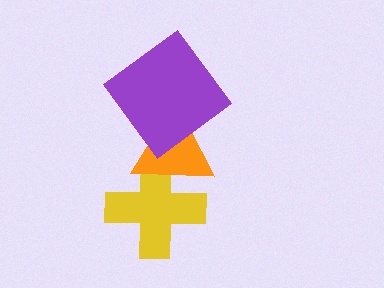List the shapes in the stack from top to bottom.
From top to bottom: the purple diamond, the orange triangle, the yellow cross.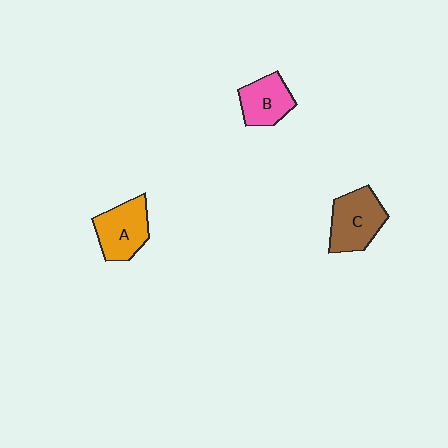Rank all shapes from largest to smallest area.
From largest to smallest: C (brown), A (orange), B (pink).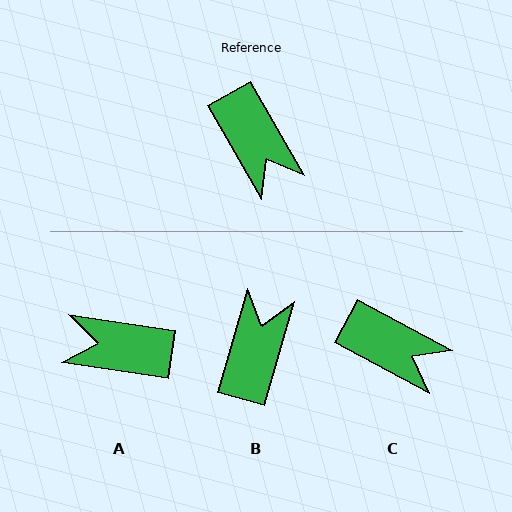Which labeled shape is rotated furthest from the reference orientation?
B, about 134 degrees away.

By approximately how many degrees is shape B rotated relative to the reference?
Approximately 134 degrees counter-clockwise.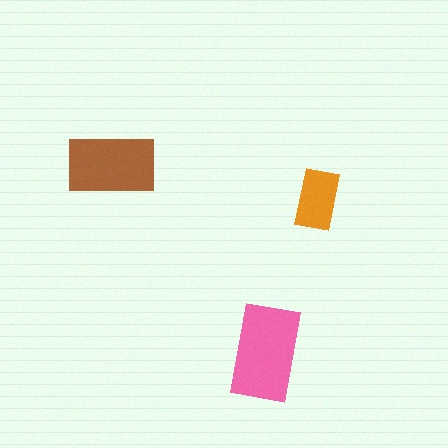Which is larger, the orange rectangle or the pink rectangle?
The pink one.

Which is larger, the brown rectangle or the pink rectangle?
The pink one.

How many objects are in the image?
There are 3 objects in the image.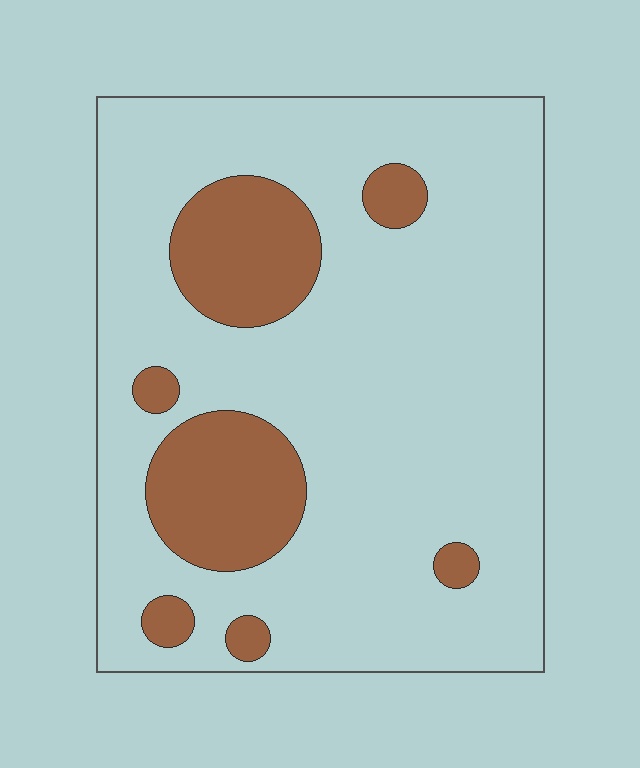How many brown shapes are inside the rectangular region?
7.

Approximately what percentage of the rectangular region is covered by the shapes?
Approximately 20%.